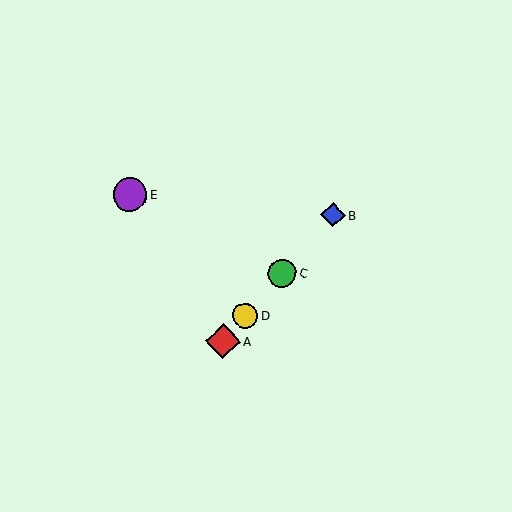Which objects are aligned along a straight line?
Objects A, B, C, D are aligned along a straight line.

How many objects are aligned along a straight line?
4 objects (A, B, C, D) are aligned along a straight line.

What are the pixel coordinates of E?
Object E is at (130, 194).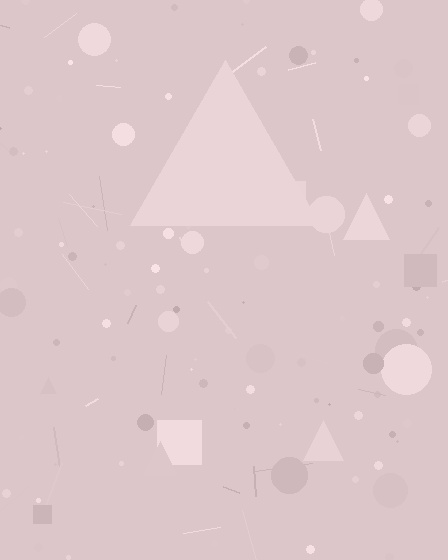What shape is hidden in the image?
A triangle is hidden in the image.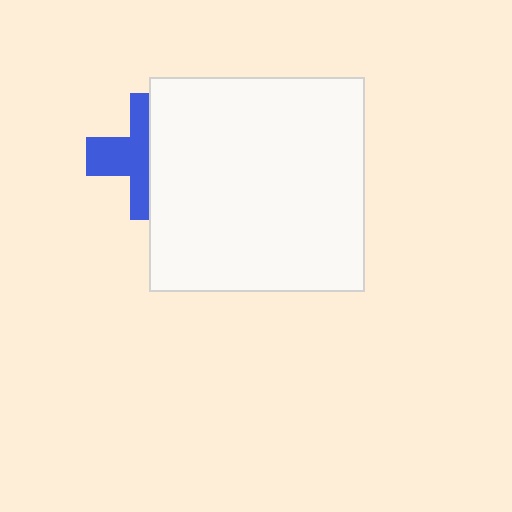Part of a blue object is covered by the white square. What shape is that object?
It is a cross.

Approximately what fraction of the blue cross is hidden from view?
Roughly 50% of the blue cross is hidden behind the white square.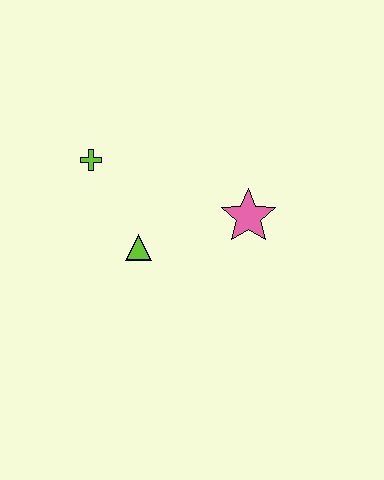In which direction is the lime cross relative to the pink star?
The lime cross is to the left of the pink star.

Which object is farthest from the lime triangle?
The pink star is farthest from the lime triangle.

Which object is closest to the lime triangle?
The lime cross is closest to the lime triangle.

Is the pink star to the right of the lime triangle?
Yes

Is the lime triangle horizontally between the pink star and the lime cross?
Yes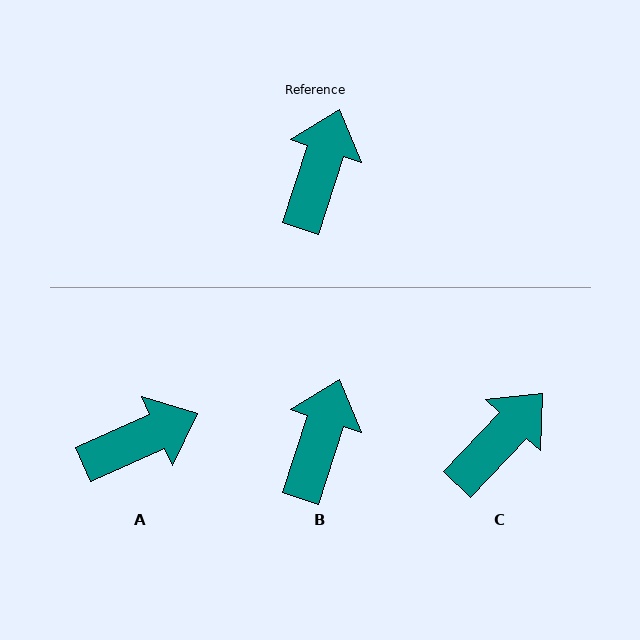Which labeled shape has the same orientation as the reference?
B.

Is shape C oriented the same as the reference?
No, it is off by about 26 degrees.